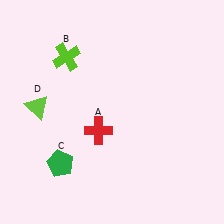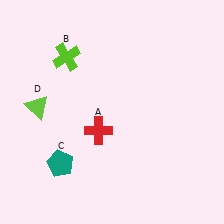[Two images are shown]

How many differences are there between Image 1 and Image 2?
There is 1 difference between the two images.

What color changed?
The pentagon (C) changed from green in Image 1 to teal in Image 2.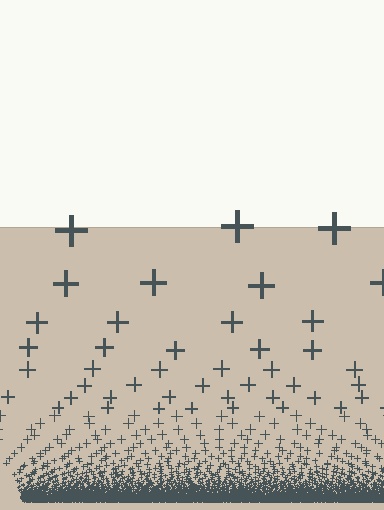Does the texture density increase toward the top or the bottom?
Density increases toward the bottom.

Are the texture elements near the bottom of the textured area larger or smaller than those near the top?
Smaller. The gradient is inverted — elements near the bottom are smaller and denser.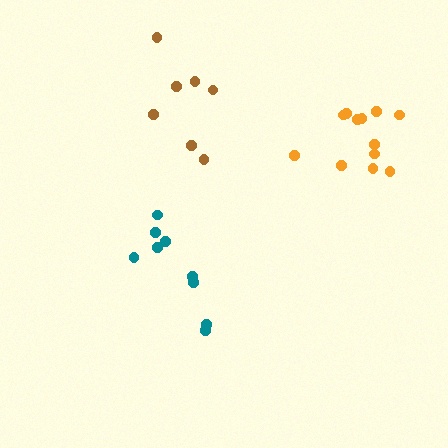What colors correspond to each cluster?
The clusters are colored: brown, orange, teal.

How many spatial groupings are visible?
There are 3 spatial groupings.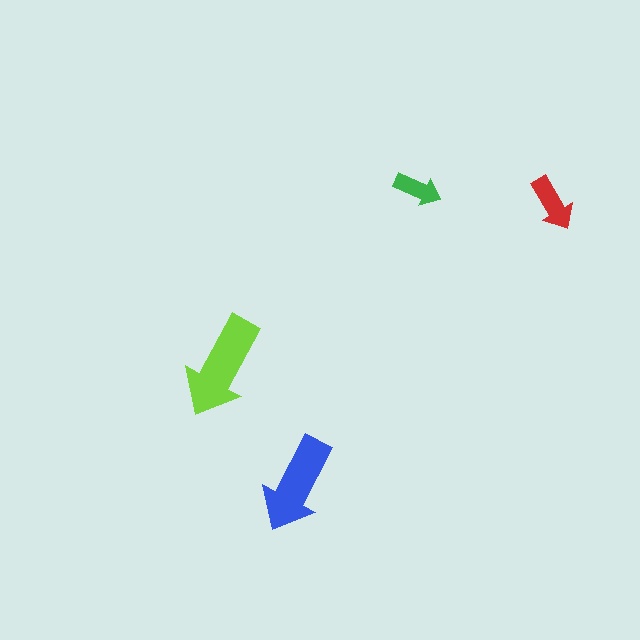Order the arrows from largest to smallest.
the lime one, the blue one, the red one, the green one.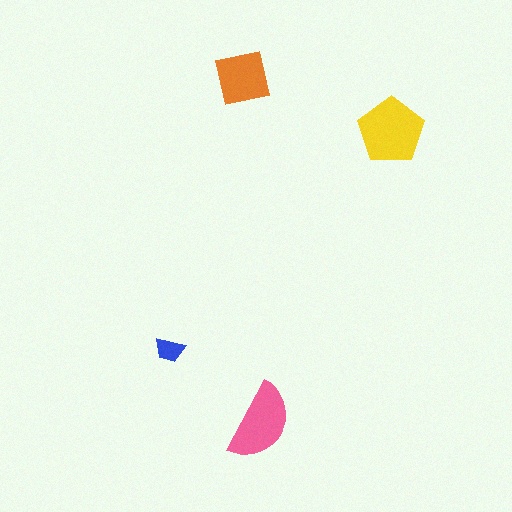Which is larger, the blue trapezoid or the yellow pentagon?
The yellow pentagon.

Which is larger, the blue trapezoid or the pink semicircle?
The pink semicircle.